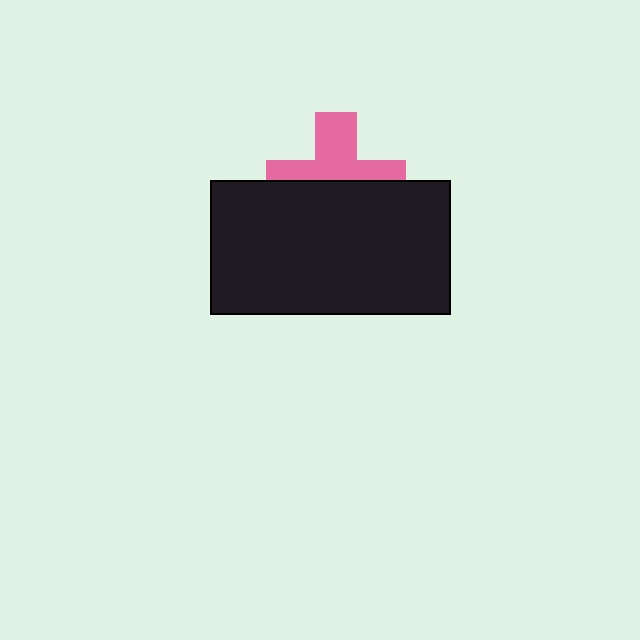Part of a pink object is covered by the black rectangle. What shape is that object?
It is a cross.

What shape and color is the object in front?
The object in front is a black rectangle.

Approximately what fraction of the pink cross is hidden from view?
Roughly 53% of the pink cross is hidden behind the black rectangle.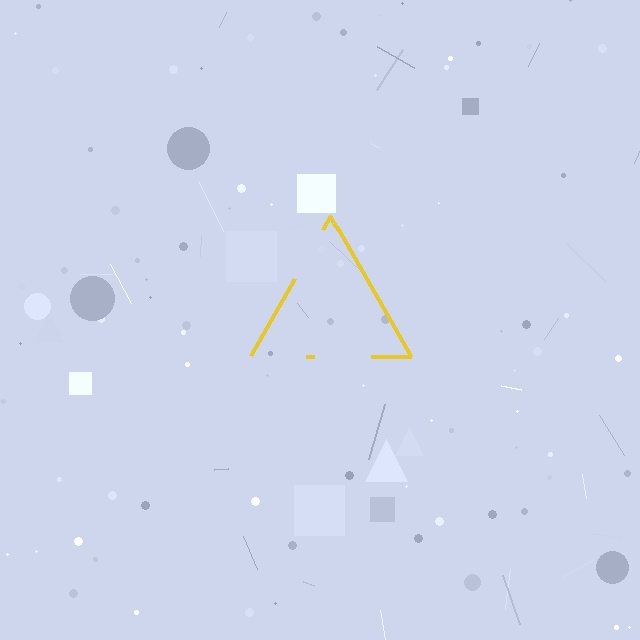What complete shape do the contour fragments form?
The contour fragments form a triangle.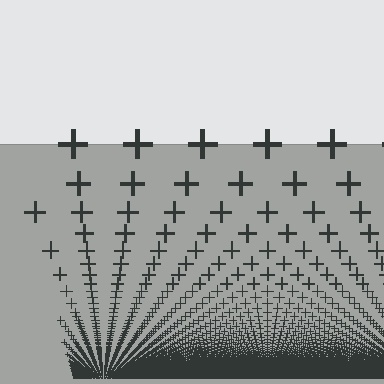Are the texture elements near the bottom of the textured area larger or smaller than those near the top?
Smaller. The gradient is inverted — elements near the bottom are smaller and denser.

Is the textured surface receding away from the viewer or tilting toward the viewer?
The surface appears to tilt toward the viewer. Texture elements get larger and sparser toward the top.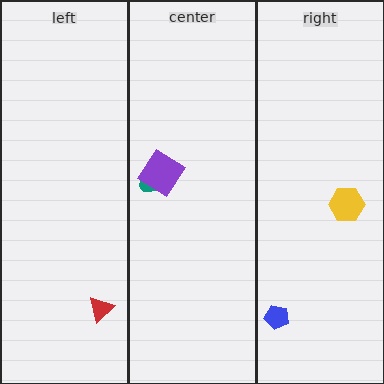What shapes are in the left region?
The red triangle.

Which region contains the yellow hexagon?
The right region.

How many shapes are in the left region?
1.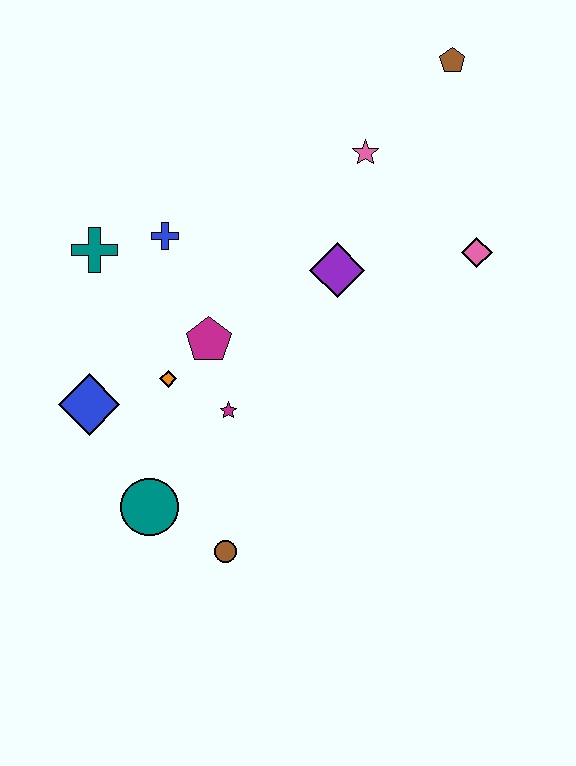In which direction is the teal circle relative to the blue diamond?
The teal circle is below the blue diamond.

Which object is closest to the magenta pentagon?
The orange diamond is closest to the magenta pentagon.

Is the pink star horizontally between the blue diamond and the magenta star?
No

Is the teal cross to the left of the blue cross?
Yes